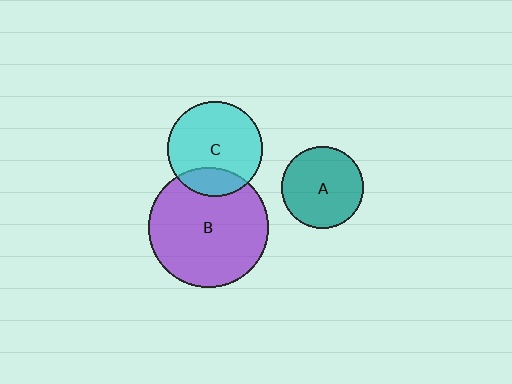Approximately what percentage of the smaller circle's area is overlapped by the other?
Approximately 20%.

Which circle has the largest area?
Circle B (purple).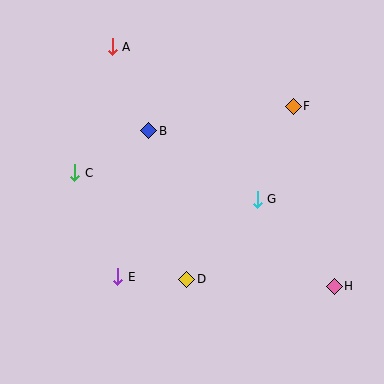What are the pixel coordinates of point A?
Point A is at (112, 47).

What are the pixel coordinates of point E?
Point E is at (118, 277).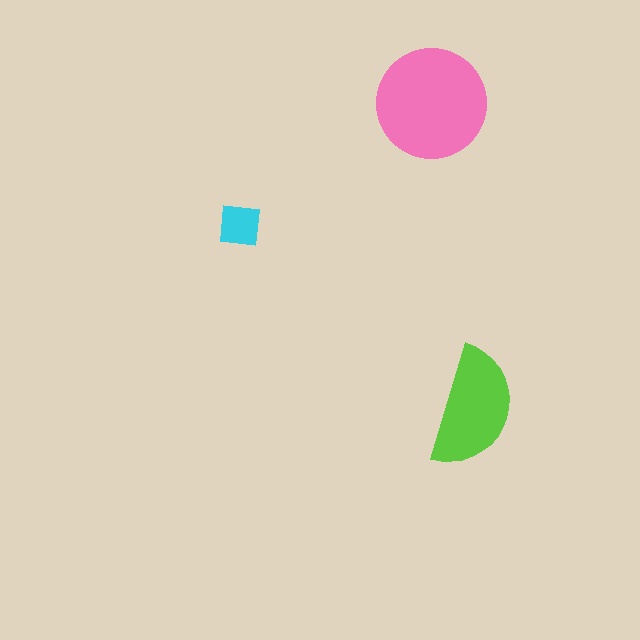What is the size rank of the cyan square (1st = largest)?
3rd.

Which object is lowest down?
The lime semicircle is bottommost.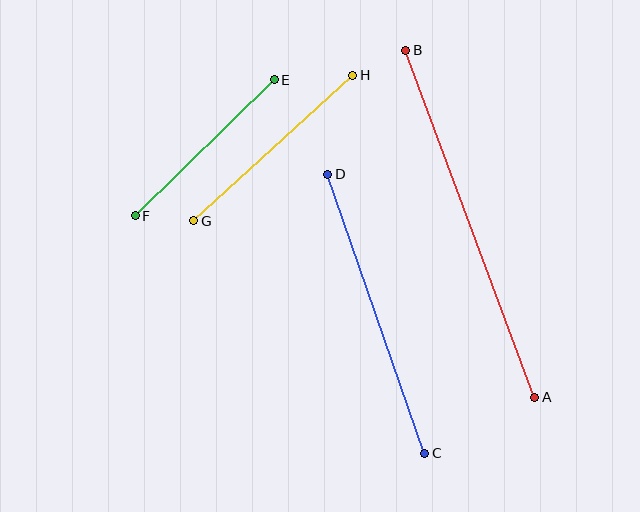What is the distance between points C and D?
The distance is approximately 296 pixels.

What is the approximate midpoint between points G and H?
The midpoint is at approximately (273, 148) pixels.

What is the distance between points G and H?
The distance is approximately 216 pixels.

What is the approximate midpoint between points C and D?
The midpoint is at approximately (376, 314) pixels.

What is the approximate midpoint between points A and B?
The midpoint is at approximately (470, 224) pixels.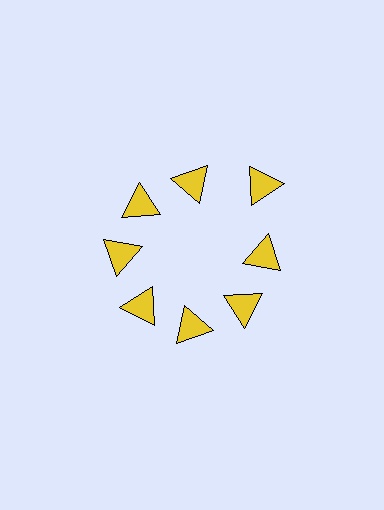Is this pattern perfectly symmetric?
No. The 8 yellow triangles are arranged in a ring, but one element near the 2 o'clock position is pushed outward from the center, breaking the 8-fold rotational symmetry.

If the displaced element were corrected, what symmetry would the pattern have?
It would have 8-fold rotational symmetry — the pattern would map onto itself every 45 degrees.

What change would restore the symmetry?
The symmetry would be restored by moving it inward, back onto the ring so that all 8 triangles sit at equal angles and equal distance from the center.